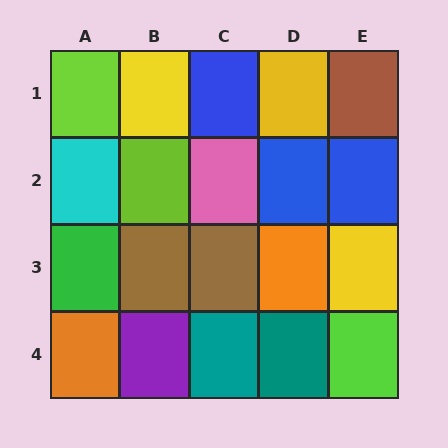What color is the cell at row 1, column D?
Yellow.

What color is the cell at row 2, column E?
Blue.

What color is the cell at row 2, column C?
Pink.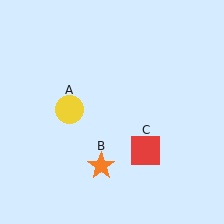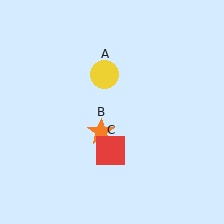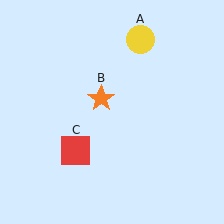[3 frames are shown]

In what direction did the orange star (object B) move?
The orange star (object B) moved up.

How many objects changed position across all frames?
3 objects changed position: yellow circle (object A), orange star (object B), red square (object C).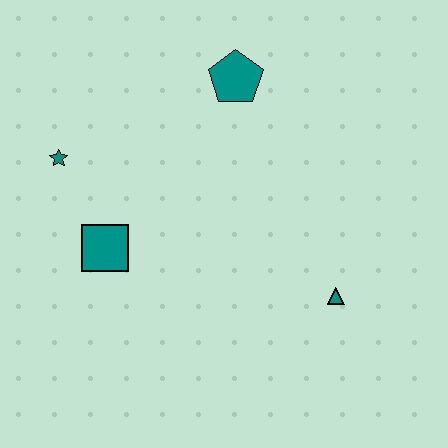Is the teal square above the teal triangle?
Yes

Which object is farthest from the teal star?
The teal triangle is farthest from the teal star.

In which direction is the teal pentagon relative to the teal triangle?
The teal pentagon is above the teal triangle.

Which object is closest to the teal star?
The teal square is closest to the teal star.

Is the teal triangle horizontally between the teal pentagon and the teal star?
No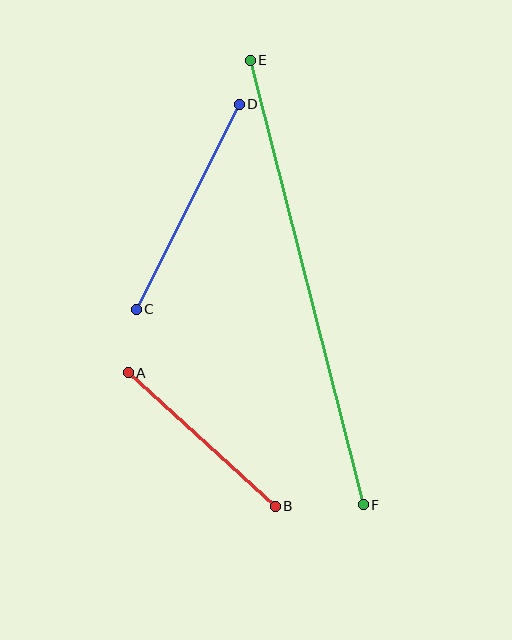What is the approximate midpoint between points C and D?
The midpoint is at approximately (188, 207) pixels.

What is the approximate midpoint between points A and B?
The midpoint is at approximately (202, 440) pixels.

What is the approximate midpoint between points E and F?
The midpoint is at approximately (307, 282) pixels.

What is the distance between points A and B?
The distance is approximately 199 pixels.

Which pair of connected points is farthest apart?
Points E and F are farthest apart.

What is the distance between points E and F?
The distance is approximately 458 pixels.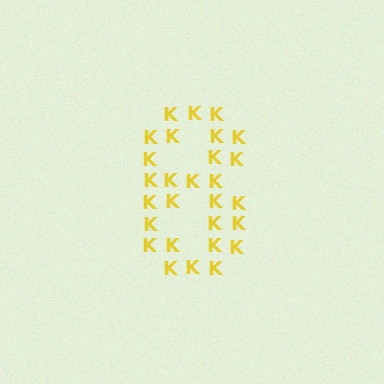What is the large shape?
The large shape is the digit 8.